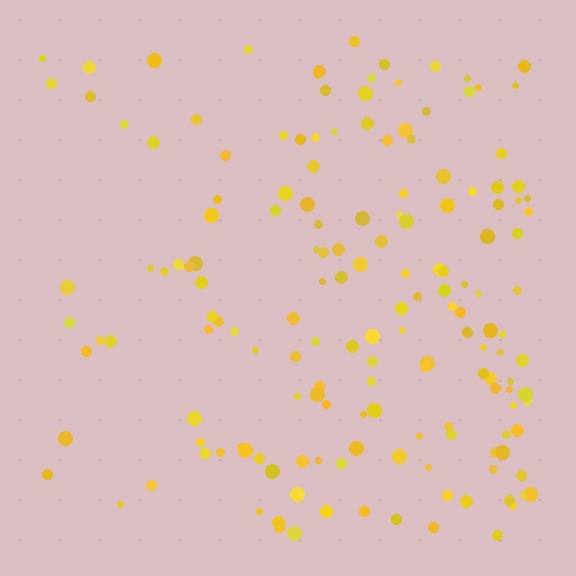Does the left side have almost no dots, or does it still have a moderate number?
Still a moderate number, just noticeably fewer than the right.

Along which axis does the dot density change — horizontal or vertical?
Horizontal.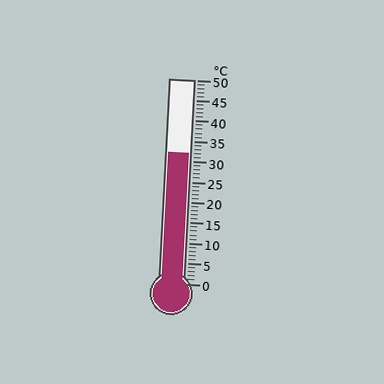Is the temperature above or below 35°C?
The temperature is below 35°C.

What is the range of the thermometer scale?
The thermometer scale ranges from 0°C to 50°C.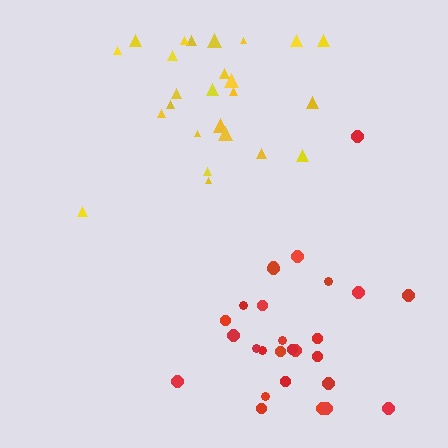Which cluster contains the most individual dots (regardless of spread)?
Red (27).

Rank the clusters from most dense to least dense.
red, yellow.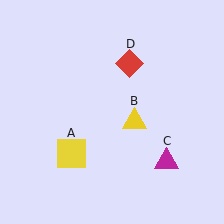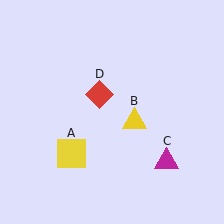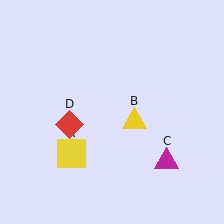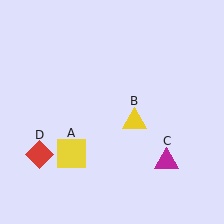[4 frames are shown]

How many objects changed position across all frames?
1 object changed position: red diamond (object D).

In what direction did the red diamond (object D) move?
The red diamond (object D) moved down and to the left.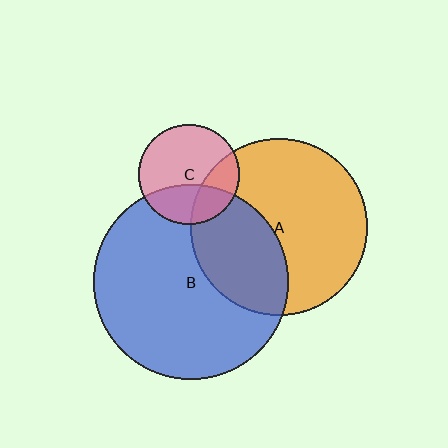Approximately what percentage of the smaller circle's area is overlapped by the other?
Approximately 35%.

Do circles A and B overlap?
Yes.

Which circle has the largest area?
Circle B (blue).